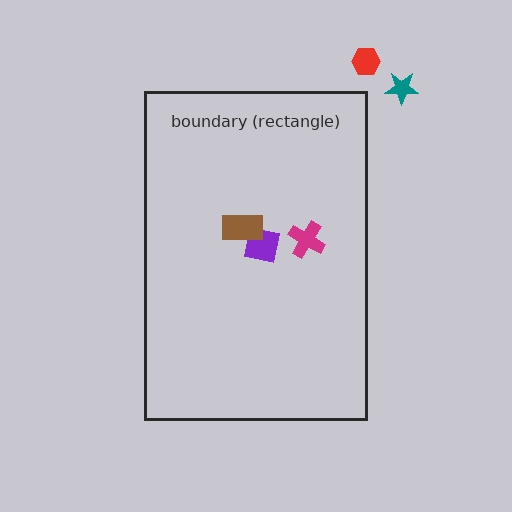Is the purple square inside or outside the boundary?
Inside.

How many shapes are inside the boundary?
3 inside, 2 outside.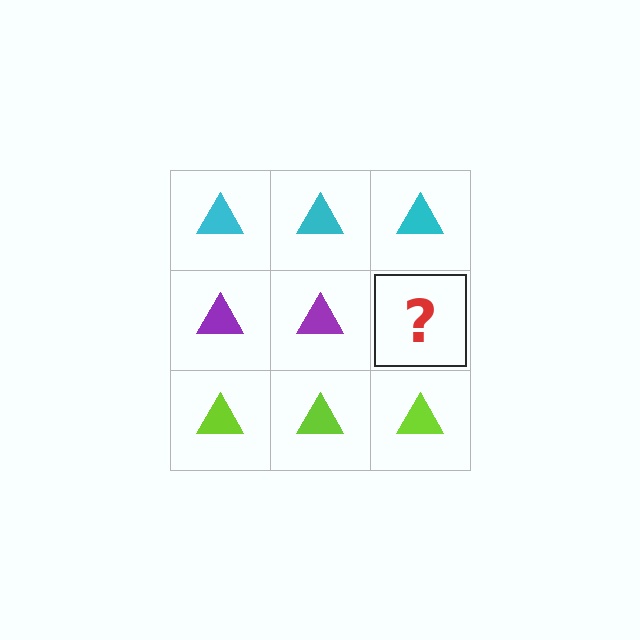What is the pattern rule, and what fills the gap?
The rule is that each row has a consistent color. The gap should be filled with a purple triangle.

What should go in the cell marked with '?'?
The missing cell should contain a purple triangle.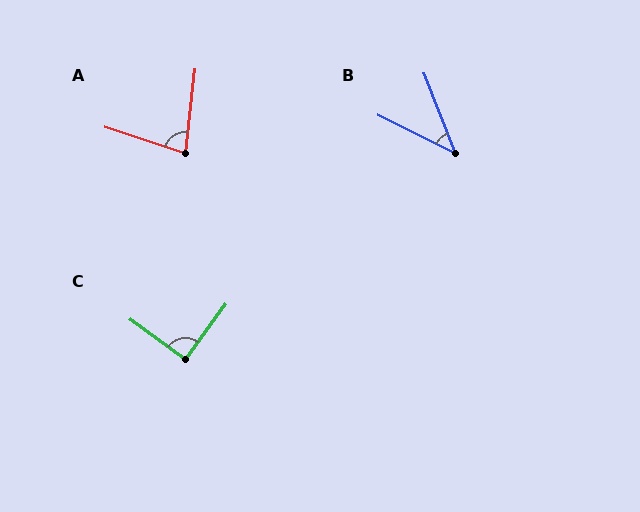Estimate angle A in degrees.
Approximately 78 degrees.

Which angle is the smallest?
B, at approximately 42 degrees.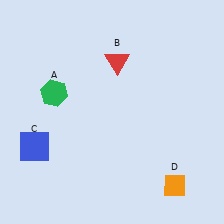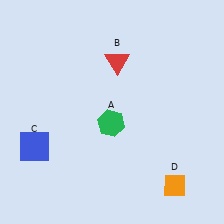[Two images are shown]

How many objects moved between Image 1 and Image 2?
1 object moved between the two images.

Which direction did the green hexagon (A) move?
The green hexagon (A) moved right.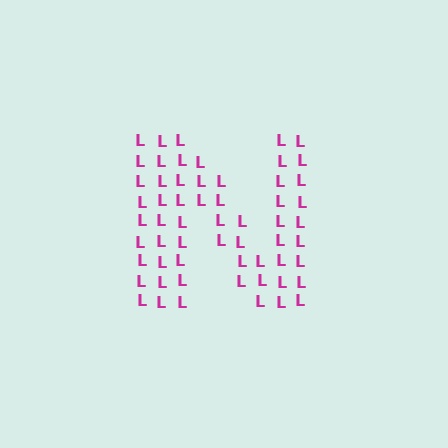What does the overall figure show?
The overall figure shows the letter N.